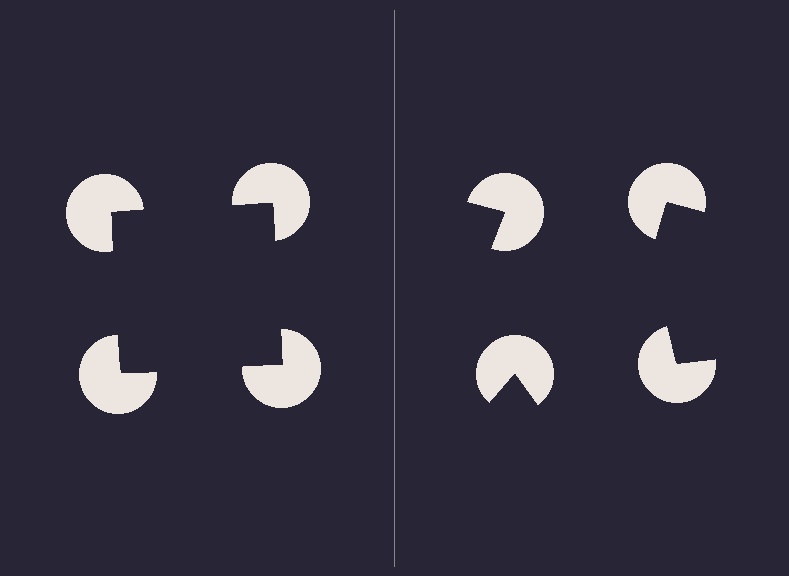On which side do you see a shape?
An illusory square appears on the left side. On the right side the wedge cuts are rotated, so no coherent shape forms.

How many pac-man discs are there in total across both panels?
8 — 4 on each side.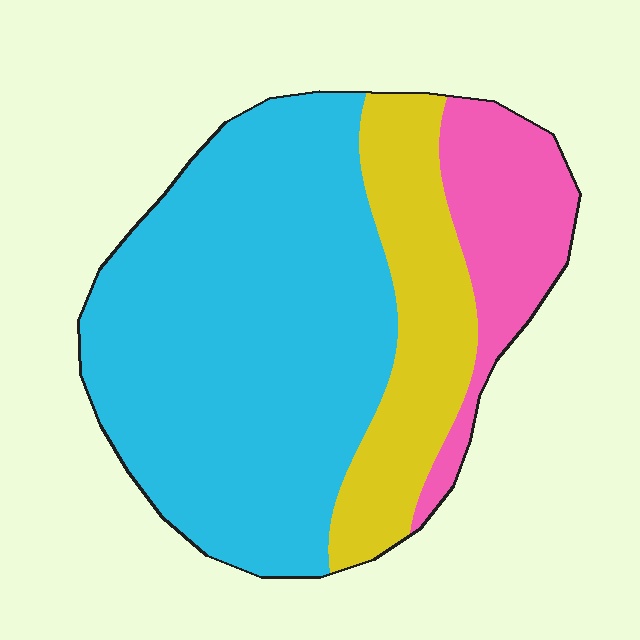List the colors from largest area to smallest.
From largest to smallest: cyan, yellow, pink.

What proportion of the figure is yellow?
Yellow covers about 20% of the figure.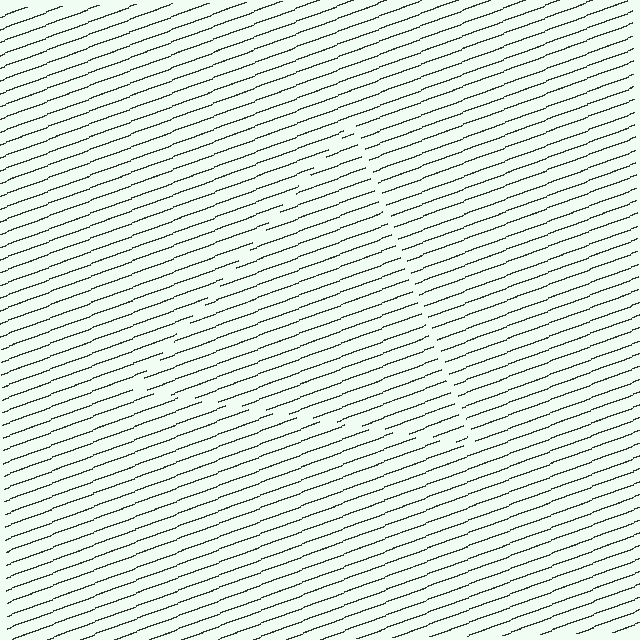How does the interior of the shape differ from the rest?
The interior of the shape contains the same grating, shifted by half a period — the contour is defined by the phase discontinuity where line-ends from the inner and outer gratings abut.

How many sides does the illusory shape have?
3 sides — the line-ends trace a triangle.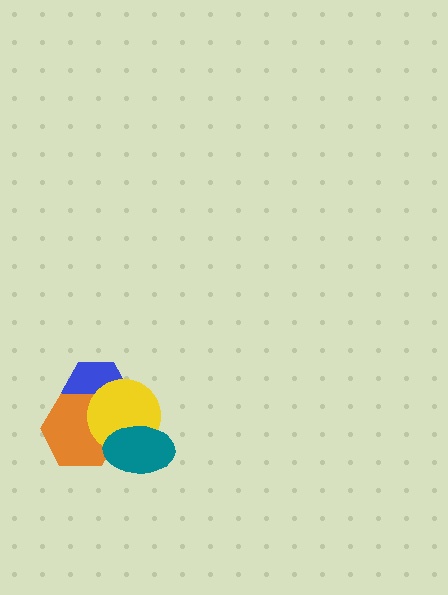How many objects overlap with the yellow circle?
3 objects overlap with the yellow circle.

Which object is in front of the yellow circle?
The teal ellipse is in front of the yellow circle.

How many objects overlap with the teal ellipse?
2 objects overlap with the teal ellipse.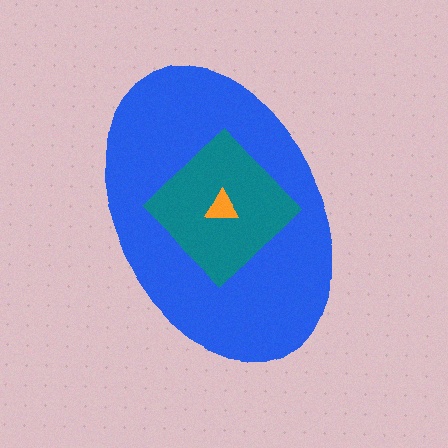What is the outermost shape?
The blue ellipse.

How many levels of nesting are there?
3.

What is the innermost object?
The orange triangle.